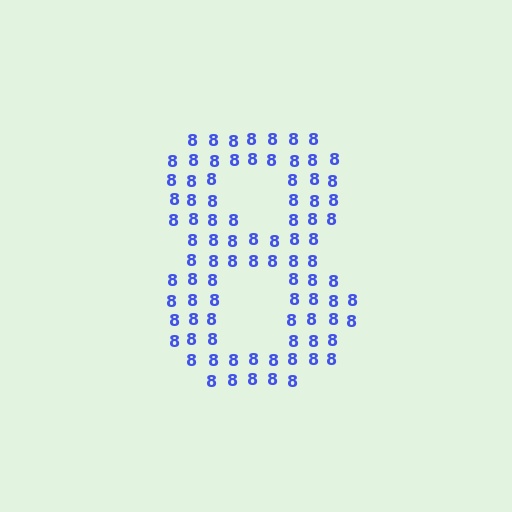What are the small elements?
The small elements are digit 8's.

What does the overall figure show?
The overall figure shows the digit 8.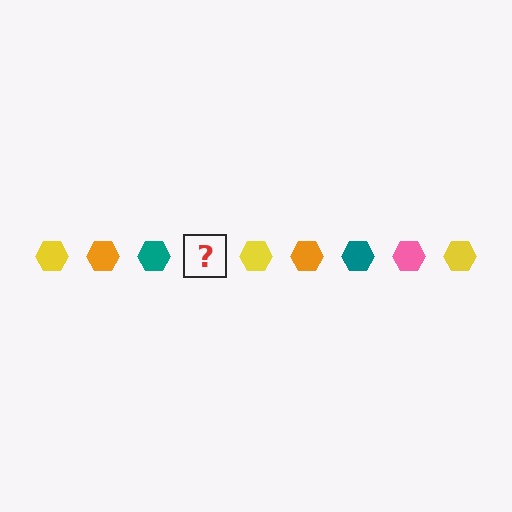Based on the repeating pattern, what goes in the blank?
The blank should be a pink hexagon.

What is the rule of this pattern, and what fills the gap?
The rule is that the pattern cycles through yellow, orange, teal, pink hexagons. The gap should be filled with a pink hexagon.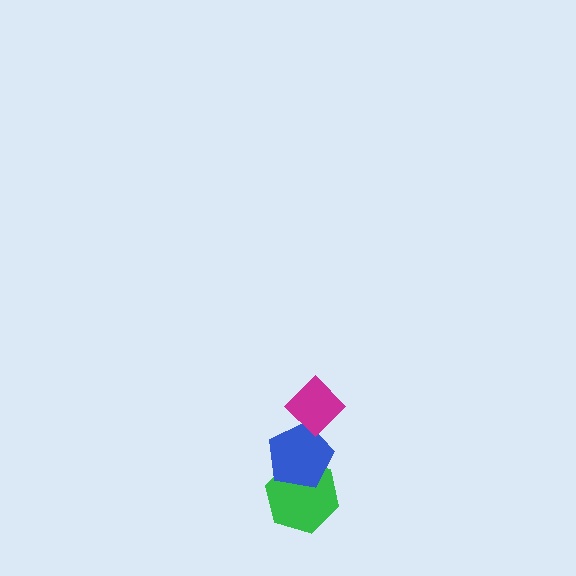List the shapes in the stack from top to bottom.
From top to bottom: the magenta diamond, the blue pentagon, the green hexagon.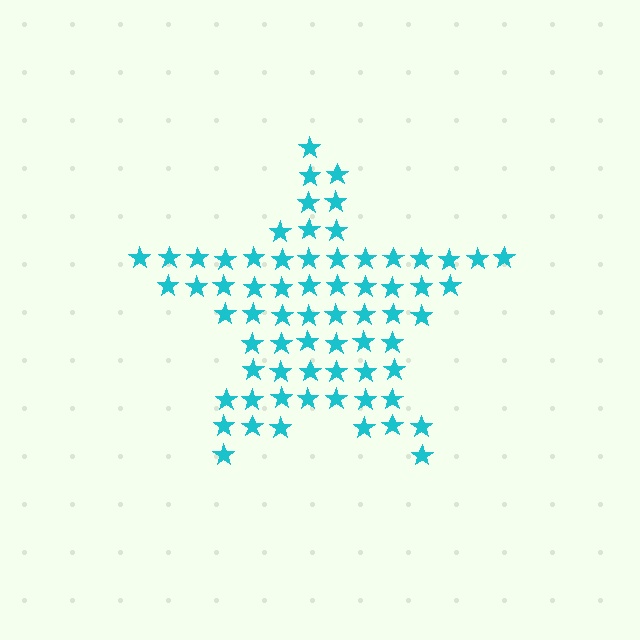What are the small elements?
The small elements are stars.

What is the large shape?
The large shape is a star.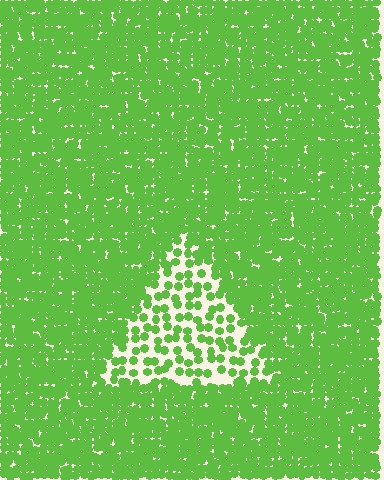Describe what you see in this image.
The image contains small lime elements arranged at two different densities. A triangle-shaped region is visible where the elements are less densely packed than the surrounding area.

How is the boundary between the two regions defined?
The boundary is defined by a change in element density (approximately 2.6x ratio). All elements are the same color, size, and shape.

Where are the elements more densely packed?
The elements are more densely packed outside the triangle boundary.